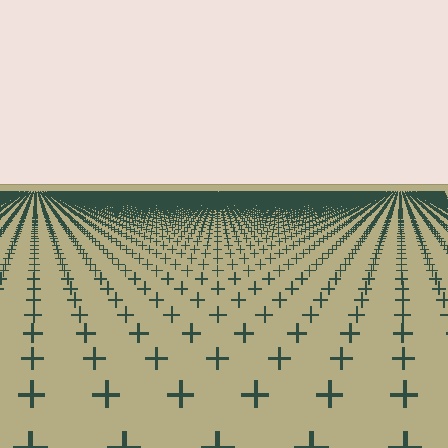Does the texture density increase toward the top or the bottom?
Density increases toward the top.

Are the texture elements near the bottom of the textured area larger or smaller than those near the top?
Larger. Near the bottom, elements are closer to the viewer and appear at a bigger on-screen size.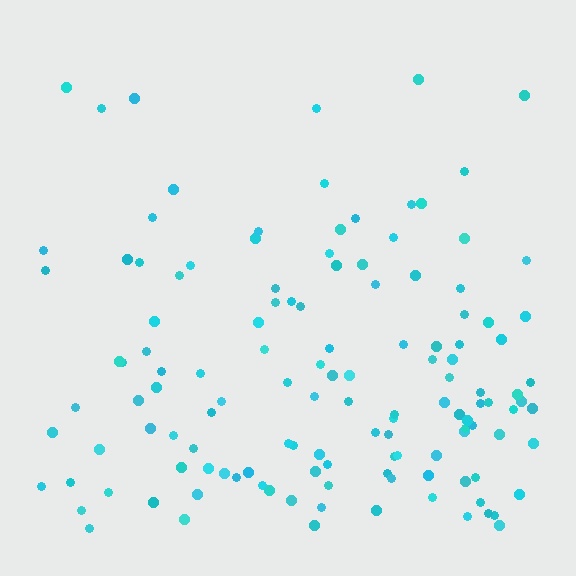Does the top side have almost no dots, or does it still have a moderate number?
Still a moderate number, just noticeably fewer than the bottom.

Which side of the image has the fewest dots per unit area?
The top.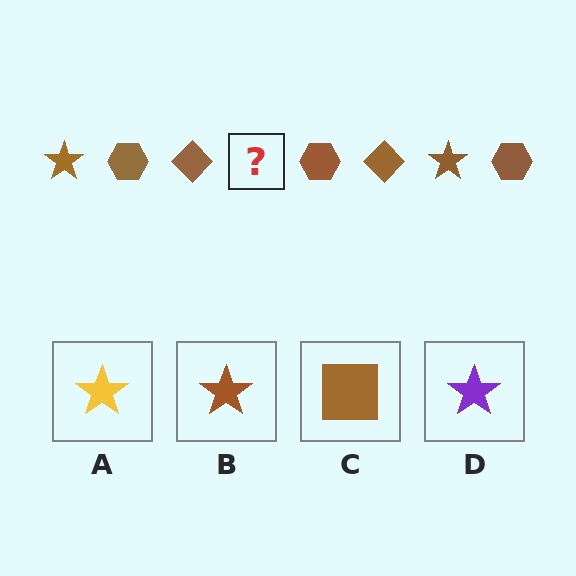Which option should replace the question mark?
Option B.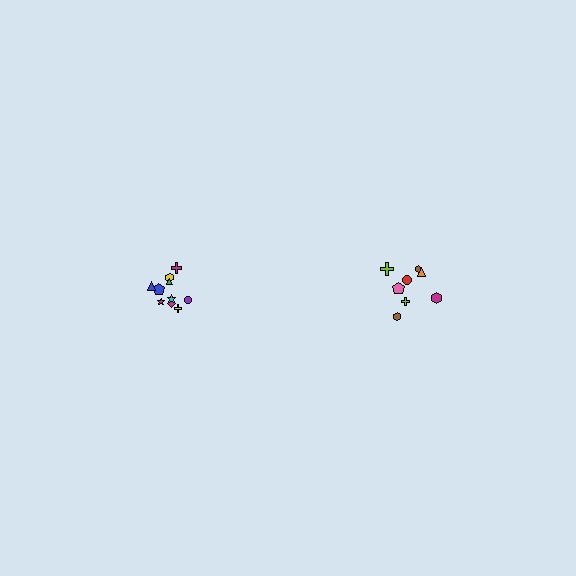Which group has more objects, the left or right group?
The left group.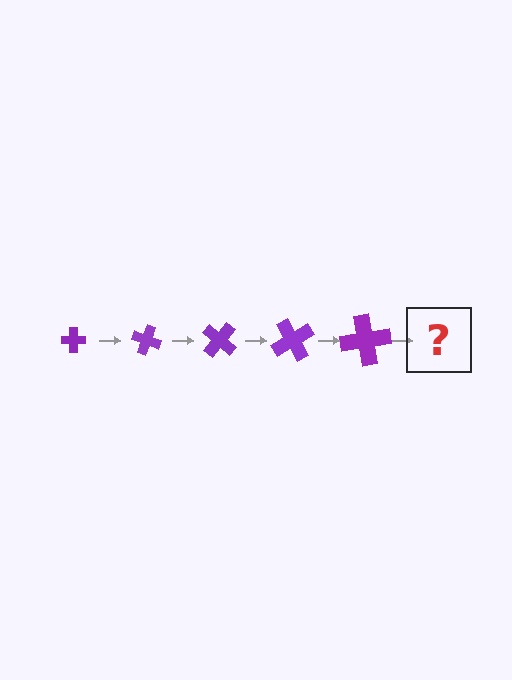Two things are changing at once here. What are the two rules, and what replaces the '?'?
The two rules are that the cross grows larger each step and it rotates 20 degrees each step. The '?' should be a cross, larger than the previous one and rotated 100 degrees from the start.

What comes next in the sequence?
The next element should be a cross, larger than the previous one and rotated 100 degrees from the start.